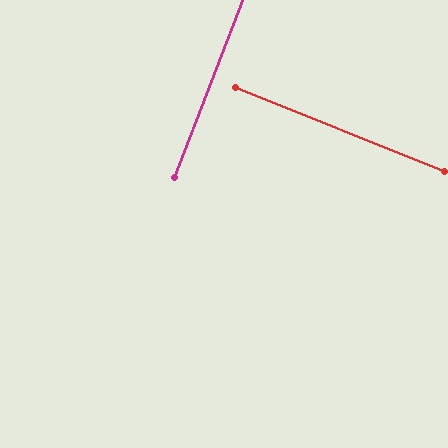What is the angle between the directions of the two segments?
Approximately 89 degrees.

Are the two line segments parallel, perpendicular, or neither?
Perpendicular — they meet at approximately 89°.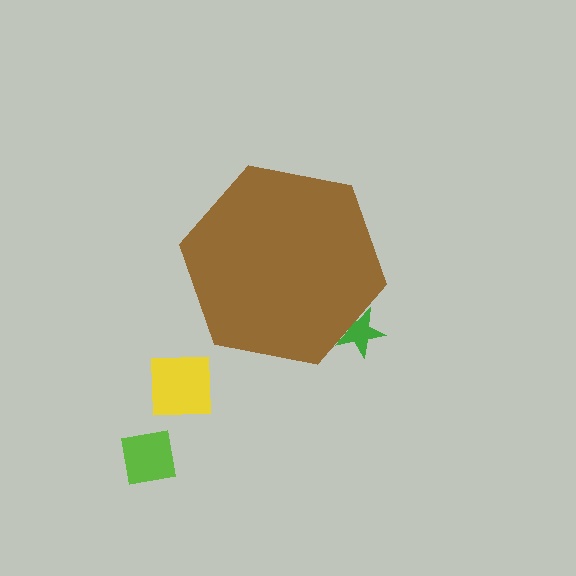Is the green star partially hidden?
Yes, the green star is partially hidden behind the brown hexagon.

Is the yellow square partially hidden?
No, the yellow square is fully visible.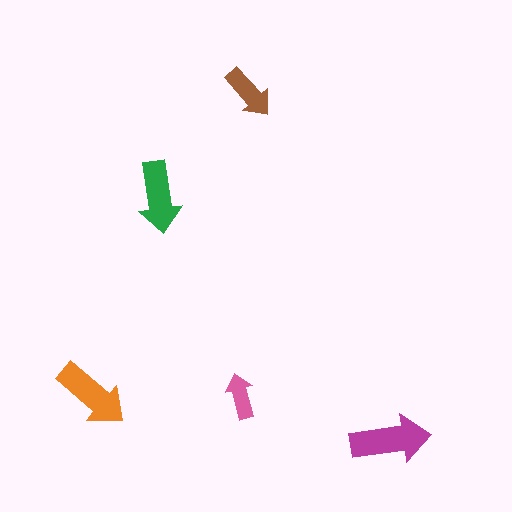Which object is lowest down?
The magenta arrow is bottommost.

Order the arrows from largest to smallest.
the magenta one, the orange one, the green one, the brown one, the pink one.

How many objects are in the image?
There are 5 objects in the image.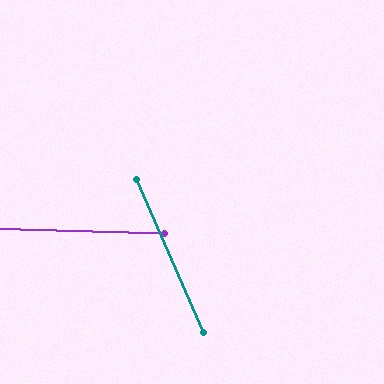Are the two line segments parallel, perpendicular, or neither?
Neither parallel nor perpendicular — they differ by about 65°.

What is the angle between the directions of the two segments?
Approximately 65 degrees.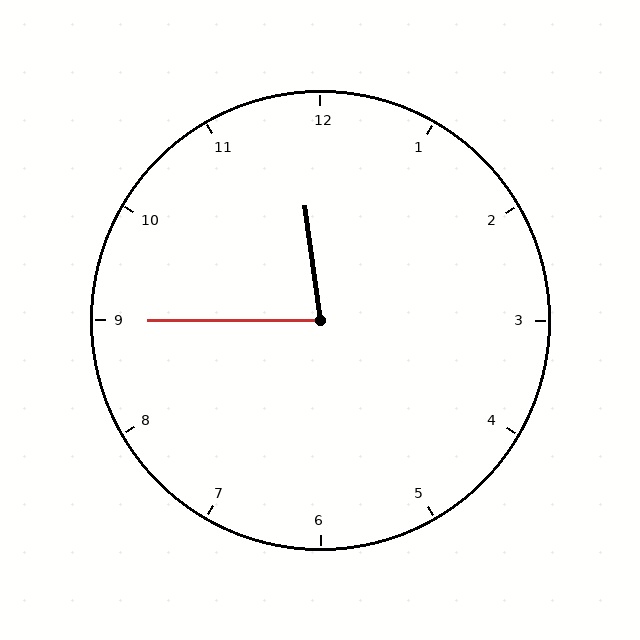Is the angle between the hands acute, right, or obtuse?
It is acute.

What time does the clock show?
11:45.